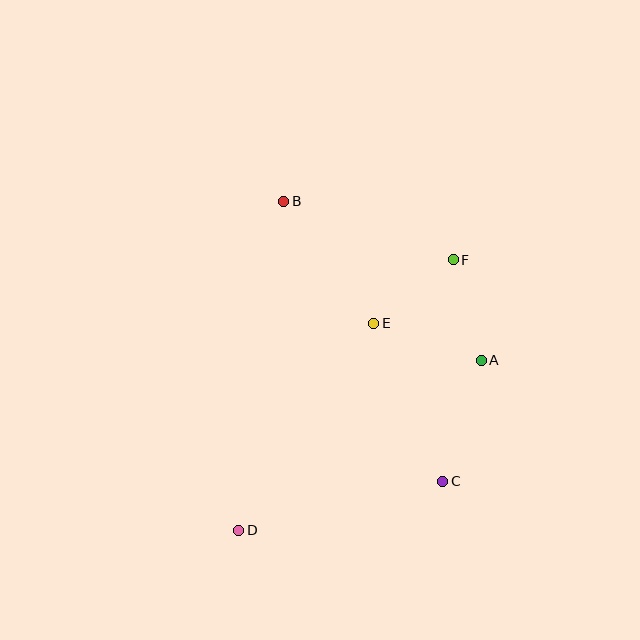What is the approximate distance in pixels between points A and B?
The distance between A and B is approximately 254 pixels.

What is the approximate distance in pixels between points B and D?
The distance between B and D is approximately 332 pixels.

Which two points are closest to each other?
Points E and F are closest to each other.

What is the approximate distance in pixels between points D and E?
The distance between D and E is approximately 247 pixels.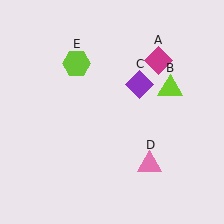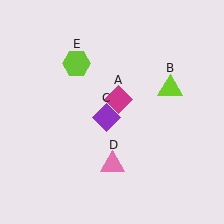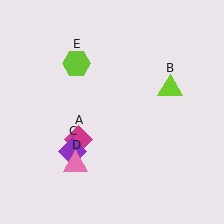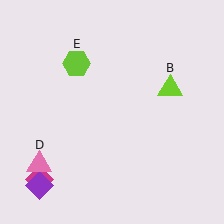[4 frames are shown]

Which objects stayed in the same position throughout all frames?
Lime triangle (object B) and lime hexagon (object E) remained stationary.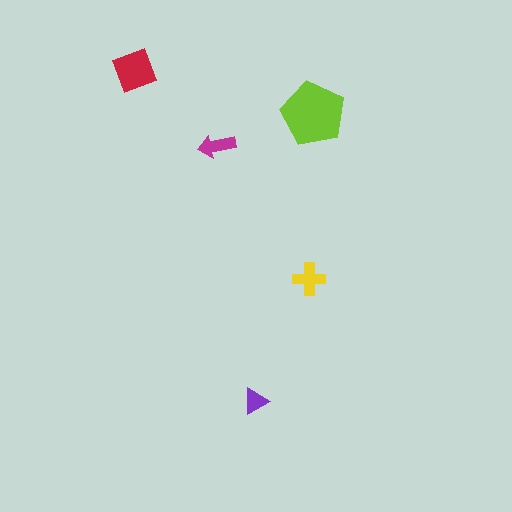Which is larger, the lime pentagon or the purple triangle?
The lime pentagon.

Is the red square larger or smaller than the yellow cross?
Larger.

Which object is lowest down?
The purple triangle is bottommost.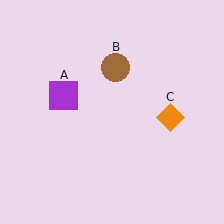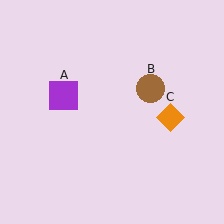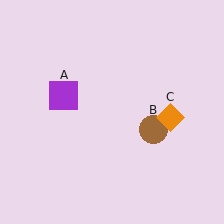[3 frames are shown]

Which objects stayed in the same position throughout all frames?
Purple square (object A) and orange diamond (object C) remained stationary.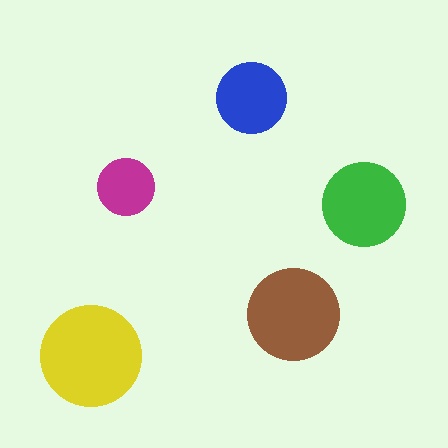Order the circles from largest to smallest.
the yellow one, the brown one, the green one, the blue one, the magenta one.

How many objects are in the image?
There are 5 objects in the image.